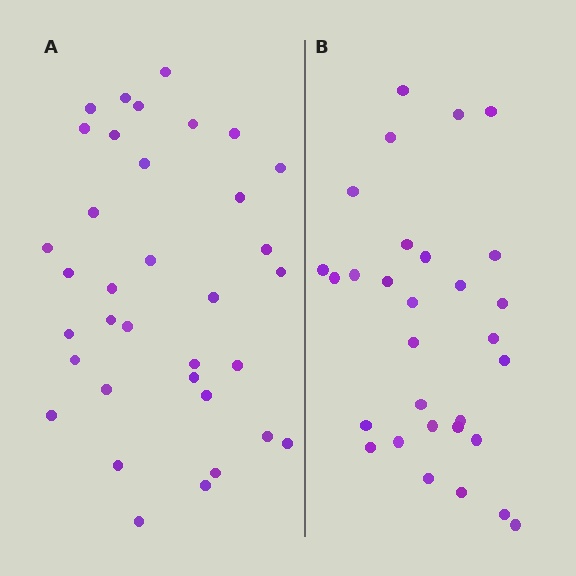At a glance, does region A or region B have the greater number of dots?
Region A (the left region) has more dots.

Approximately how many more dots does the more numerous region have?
Region A has about 5 more dots than region B.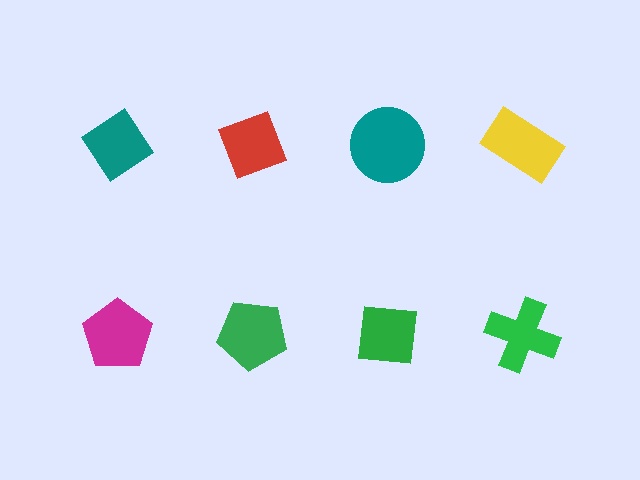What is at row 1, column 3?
A teal circle.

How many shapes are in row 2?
4 shapes.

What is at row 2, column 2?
A green pentagon.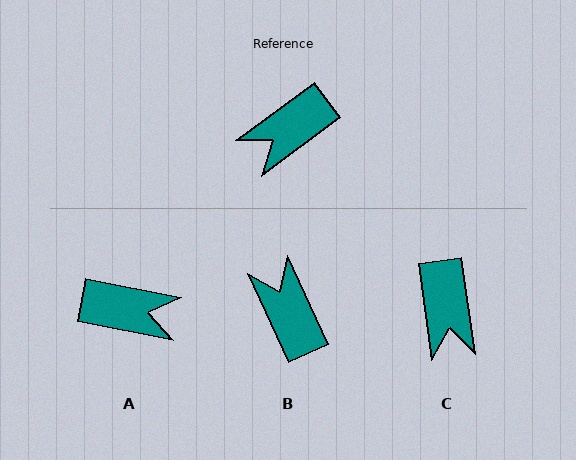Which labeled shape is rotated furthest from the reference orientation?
A, about 132 degrees away.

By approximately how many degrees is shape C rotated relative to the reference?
Approximately 61 degrees counter-clockwise.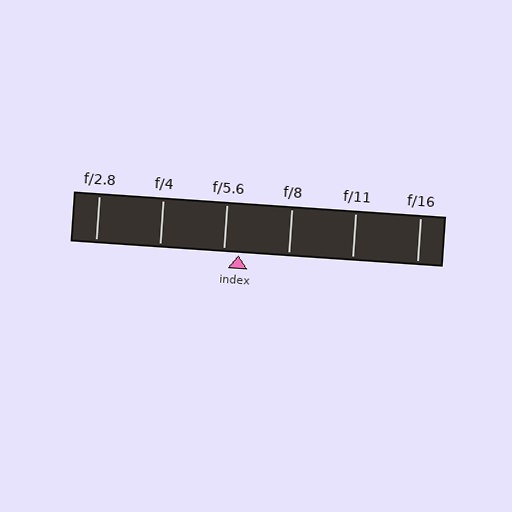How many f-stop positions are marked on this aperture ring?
There are 6 f-stop positions marked.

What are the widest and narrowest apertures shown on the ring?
The widest aperture shown is f/2.8 and the narrowest is f/16.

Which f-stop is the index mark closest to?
The index mark is closest to f/5.6.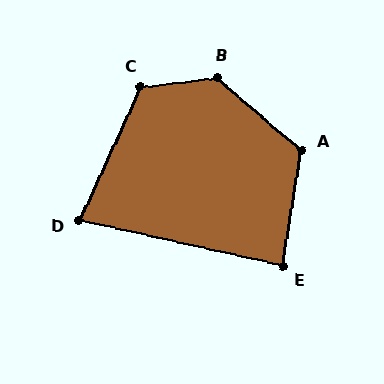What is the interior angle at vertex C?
Approximately 122 degrees (obtuse).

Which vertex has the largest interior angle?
B, at approximately 132 degrees.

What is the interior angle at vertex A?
Approximately 122 degrees (obtuse).